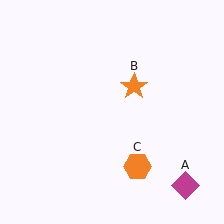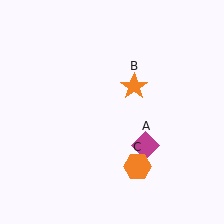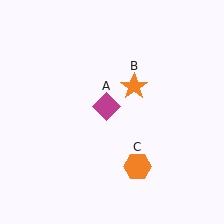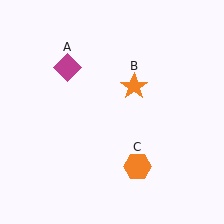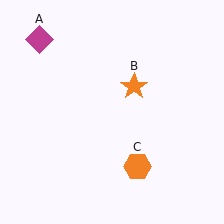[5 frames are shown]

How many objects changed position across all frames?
1 object changed position: magenta diamond (object A).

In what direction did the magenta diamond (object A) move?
The magenta diamond (object A) moved up and to the left.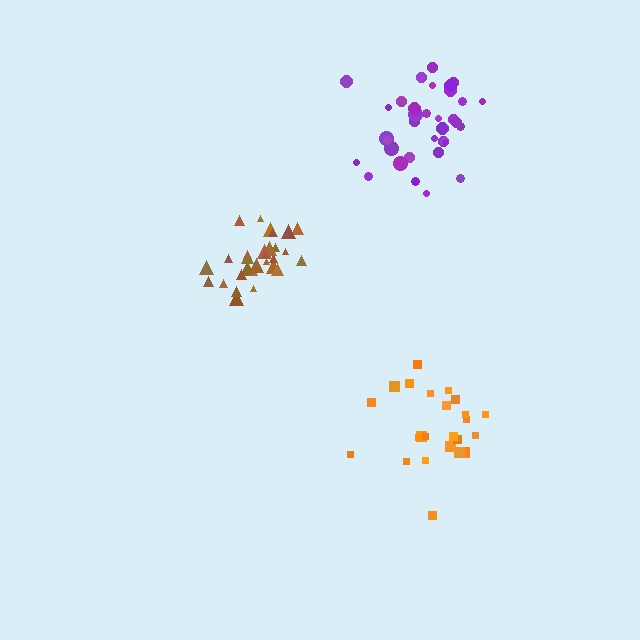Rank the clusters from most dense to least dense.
brown, purple, orange.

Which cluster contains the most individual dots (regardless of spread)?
Purple (35).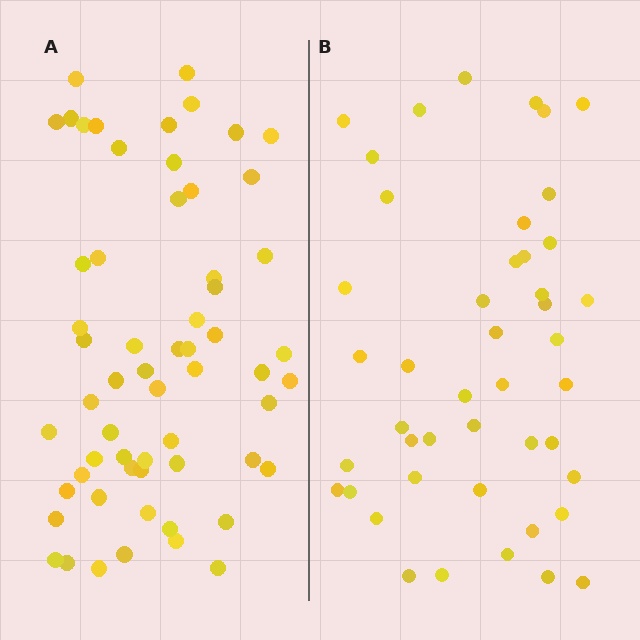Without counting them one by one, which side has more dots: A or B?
Region A (the left region) has more dots.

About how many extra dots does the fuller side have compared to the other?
Region A has approximately 15 more dots than region B.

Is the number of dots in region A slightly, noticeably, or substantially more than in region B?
Region A has noticeably more, but not dramatically so. The ratio is roughly 1.3 to 1.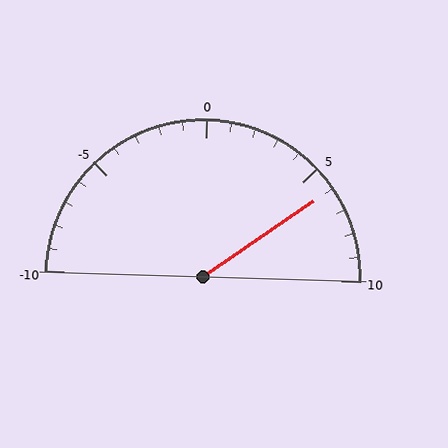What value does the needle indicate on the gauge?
The needle indicates approximately 6.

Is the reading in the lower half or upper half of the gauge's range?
The reading is in the upper half of the range (-10 to 10).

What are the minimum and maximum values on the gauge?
The gauge ranges from -10 to 10.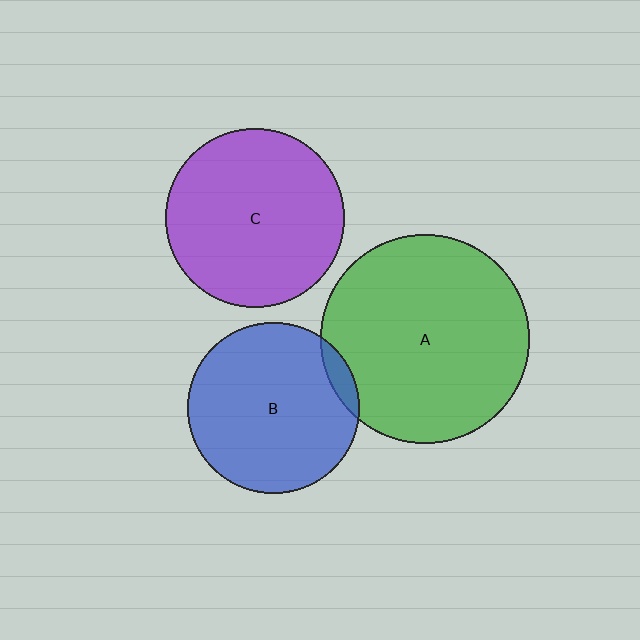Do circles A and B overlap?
Yes.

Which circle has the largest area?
Circle A (green).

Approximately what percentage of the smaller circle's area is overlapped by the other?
Approximately 5%.